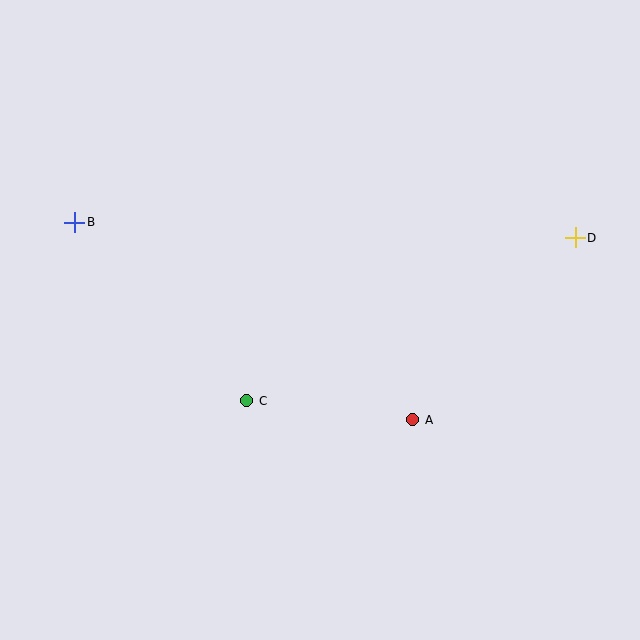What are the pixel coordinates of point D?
Point D is at (575, 238).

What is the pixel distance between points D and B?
The distance between D and B is 501 pixels.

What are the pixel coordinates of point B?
Point B is at (75, 222).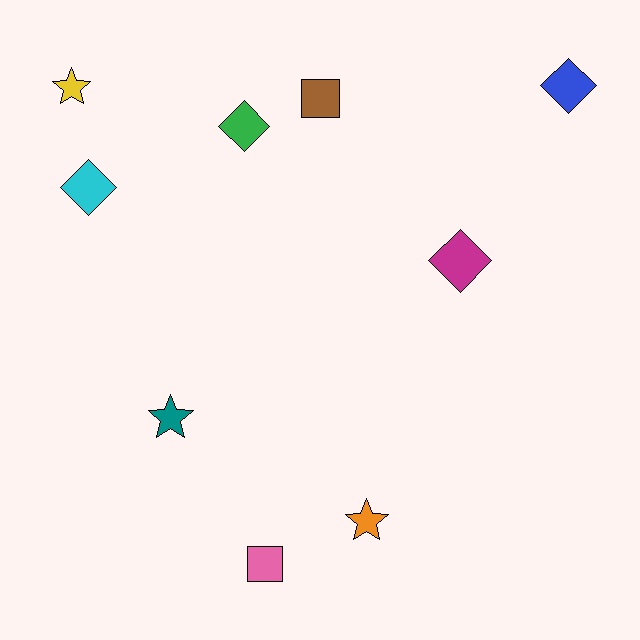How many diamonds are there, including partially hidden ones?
There are 4 diamonds.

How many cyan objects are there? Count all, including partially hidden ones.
There is 1 cyan object.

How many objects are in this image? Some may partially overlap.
There are 9 objects.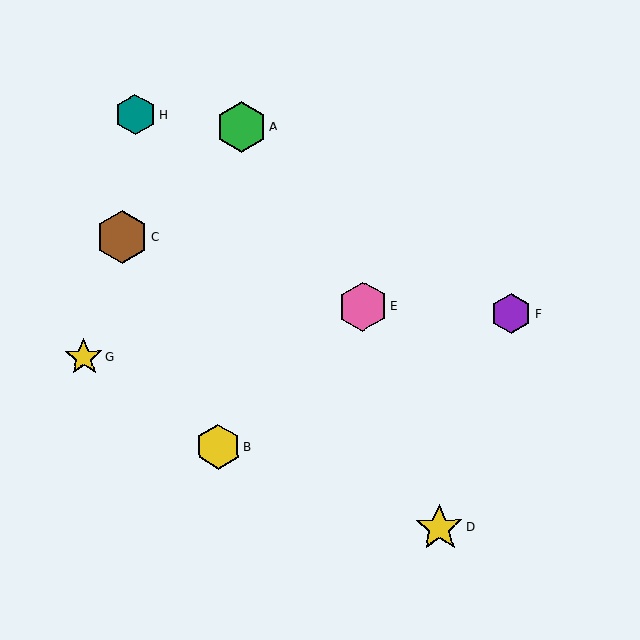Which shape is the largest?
The brown hexagon (labeled C) is the largest.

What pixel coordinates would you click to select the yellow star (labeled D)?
Click at (440, 528) to select the yellow star D.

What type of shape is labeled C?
Shape C is a brown hexagon.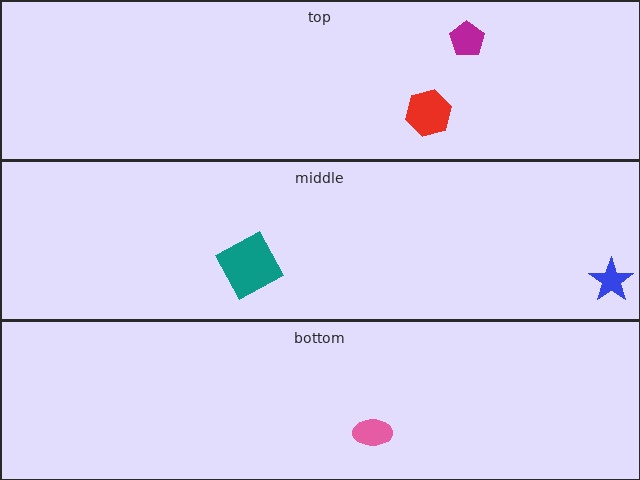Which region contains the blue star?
The middle region.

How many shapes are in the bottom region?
1.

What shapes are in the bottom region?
The pink ellipse.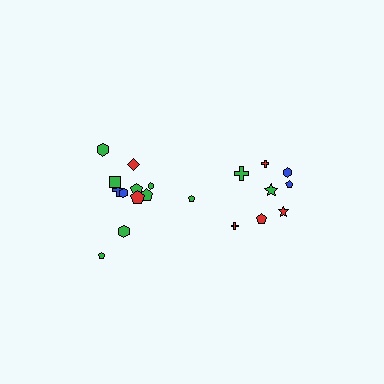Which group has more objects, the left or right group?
The left group.